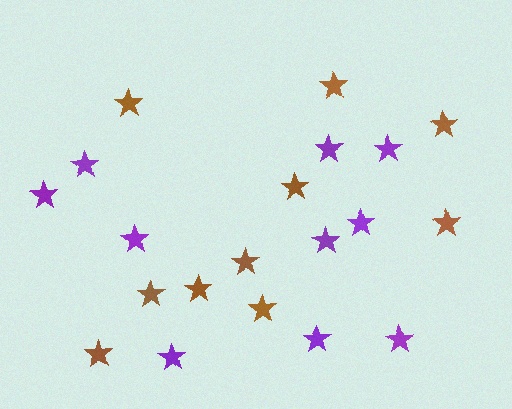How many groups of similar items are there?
There are 2 groups: one group of brown stars (10) and one group of purple stars (10).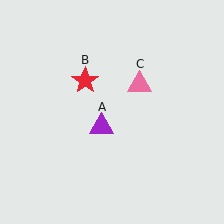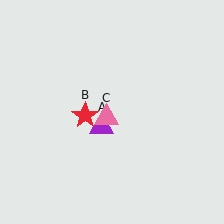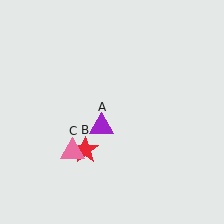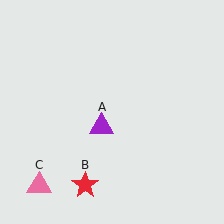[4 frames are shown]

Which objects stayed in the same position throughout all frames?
Purple triangle (object A) remained stationary.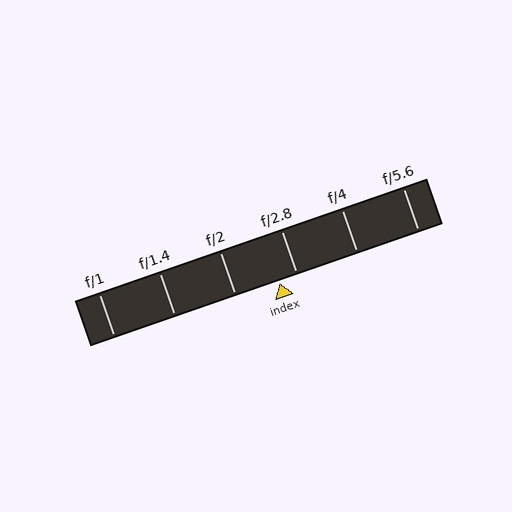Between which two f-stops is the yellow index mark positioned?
The index mark is between f/2 and f/2.8.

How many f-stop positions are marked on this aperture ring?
There are 6 f-stop positions marked.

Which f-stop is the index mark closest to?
The index mark is closest to f/2.8.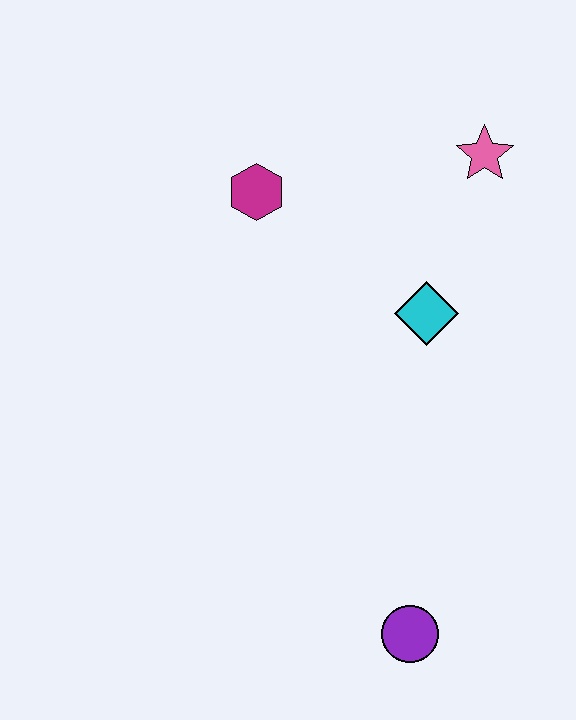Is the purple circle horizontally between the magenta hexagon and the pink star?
Yes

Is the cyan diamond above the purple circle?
Yes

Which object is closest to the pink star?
The cyan diamond is closest to the pink star.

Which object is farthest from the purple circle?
The pink star is farthest from the purple circle.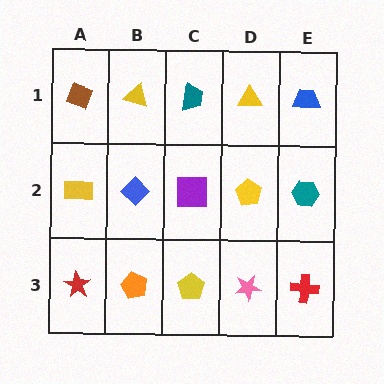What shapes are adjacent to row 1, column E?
A teal hexagon (row 2, column E), a yellow triangle (row 1, column D).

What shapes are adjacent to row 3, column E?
A teal hexagon (row 2, column E), a pink star (row 3, column D).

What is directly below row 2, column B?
An orange pentagon.